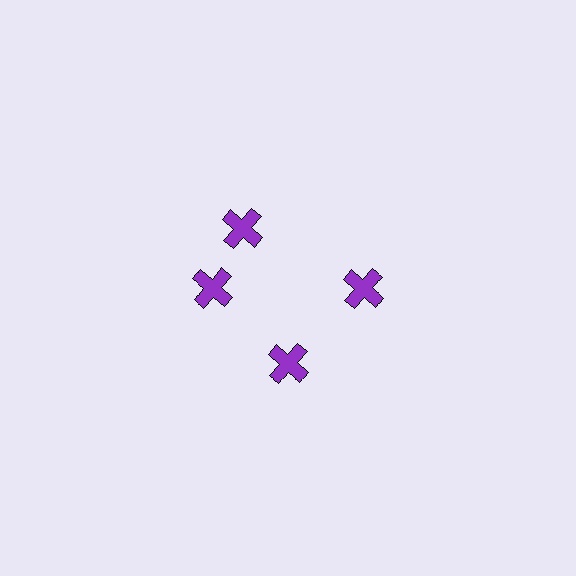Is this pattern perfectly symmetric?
No. The 4 purple crosses are arranged in a ring, but one element near the 12 o'clock position is rotated out of alignment along the ring, breaking the 4-fold rotational symmetry.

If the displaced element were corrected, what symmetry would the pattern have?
It would have 4-fold rotational symmetry — the pattern would map onto itself every 90 degrees.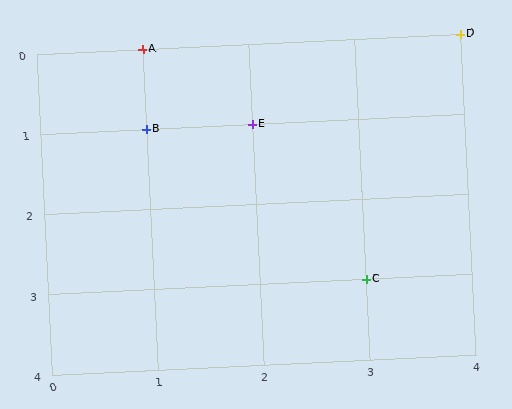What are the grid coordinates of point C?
Point C is at grid coordinates (3, 3).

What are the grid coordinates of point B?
Point B is at grid coordinates (1, 1).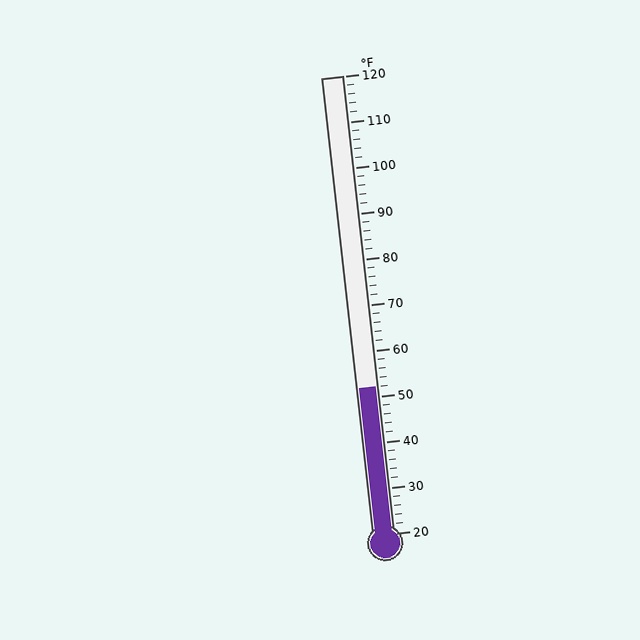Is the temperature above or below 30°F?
The temperature is above 30°F.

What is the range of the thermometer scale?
The thermometer scale ranges from 20°F to 120°F.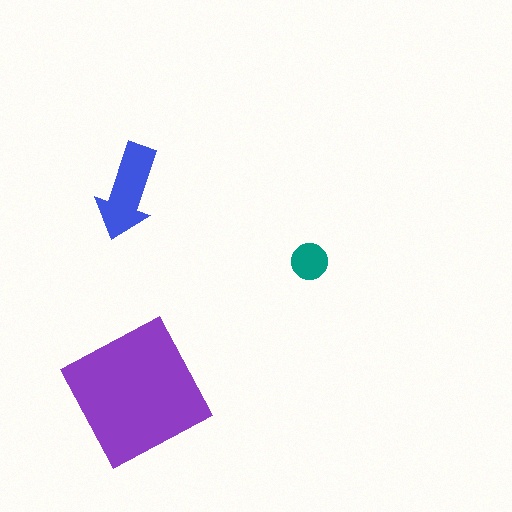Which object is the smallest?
The teal circle.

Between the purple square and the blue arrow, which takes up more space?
The purple square.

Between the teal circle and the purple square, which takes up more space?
The purple square.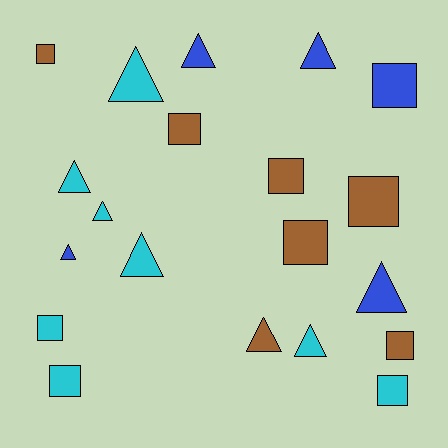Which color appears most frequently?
Cyan, with 8 objects.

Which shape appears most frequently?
Square, with 10 objects.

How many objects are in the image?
There are 20 objects.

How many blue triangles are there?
There are 4 blue triangles.